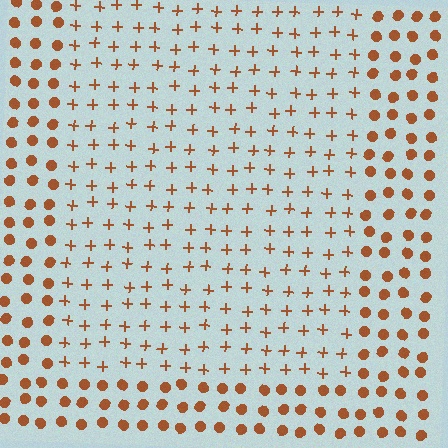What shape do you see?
I see a rectangle.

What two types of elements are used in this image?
The image uses plus signs inside the rectangle region and circles outside it.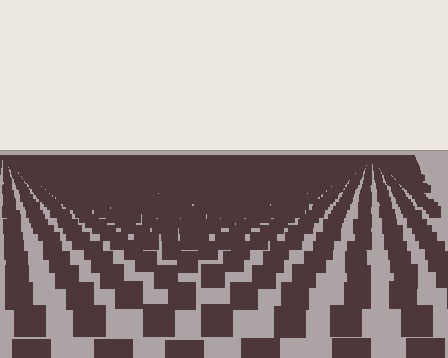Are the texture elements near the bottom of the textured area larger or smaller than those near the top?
Larger. Near the bottom, elements are closer to the viewer and appear at a bigger on-screen size.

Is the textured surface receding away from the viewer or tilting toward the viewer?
The surface is receding away from the viewer. Texture elements get smaller and denser toward the top.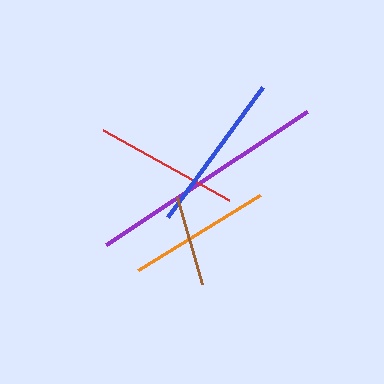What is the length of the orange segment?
The orange segment is approximately 143 pixels long.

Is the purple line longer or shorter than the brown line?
The purple line is longer than the brown line.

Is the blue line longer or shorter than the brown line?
The blue line is longer than the brown line.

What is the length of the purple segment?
The purple segment is approximately 241 pixels long.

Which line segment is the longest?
The purple line is the longest at approximately 241 pixels.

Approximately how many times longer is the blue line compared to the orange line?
The blue line is approximately 1.1 times the length of the orange line.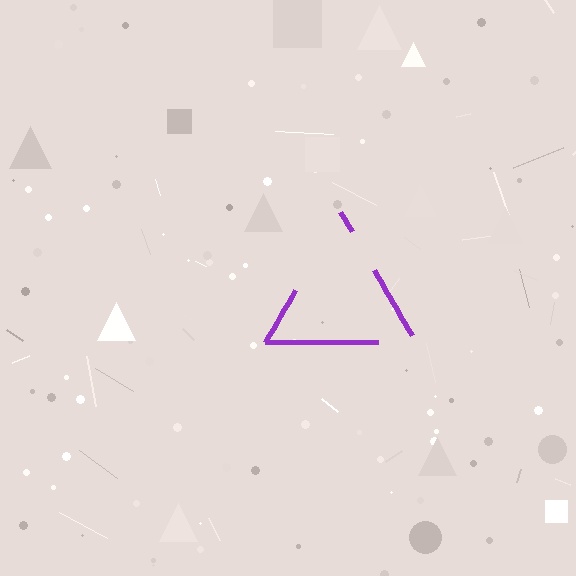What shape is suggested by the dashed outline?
The dashed outline suggests a triangle.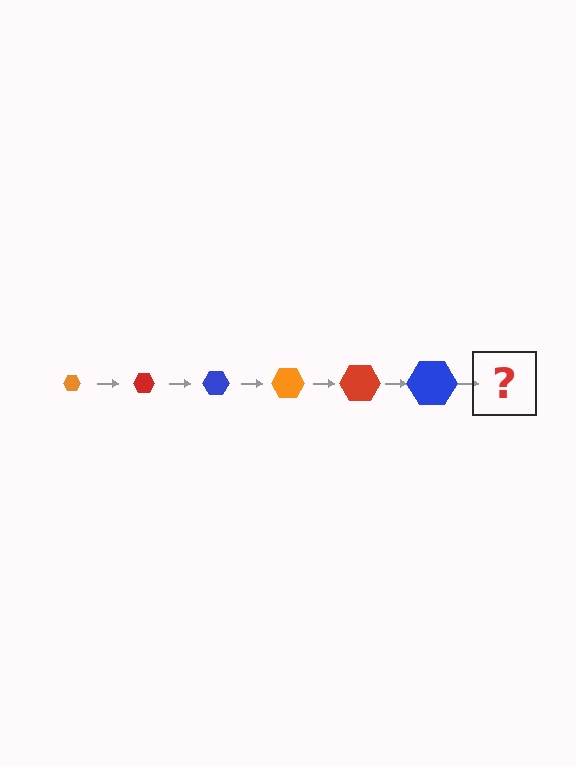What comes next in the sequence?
The next element should be an orange hexagon, larger than the previous one.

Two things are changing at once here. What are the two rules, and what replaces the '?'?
The two rules are that the hexagon grows larger each step and the color cycles through orange, red, and blue. The '?' should be an orange hexagon, larger than the previous one.